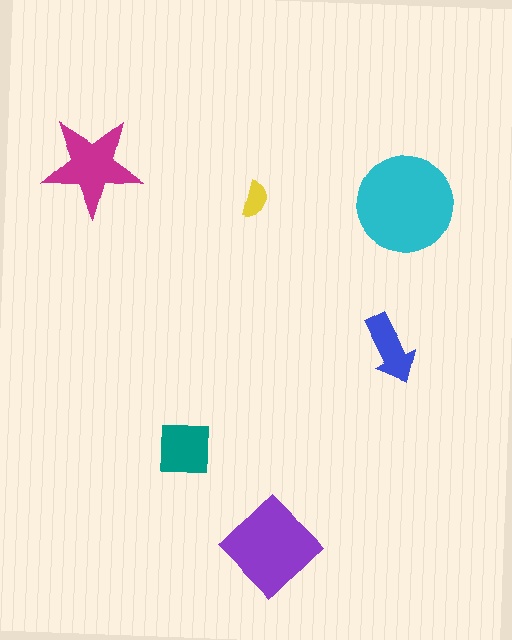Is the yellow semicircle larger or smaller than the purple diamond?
Smaller.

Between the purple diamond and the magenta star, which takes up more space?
The purple diamond.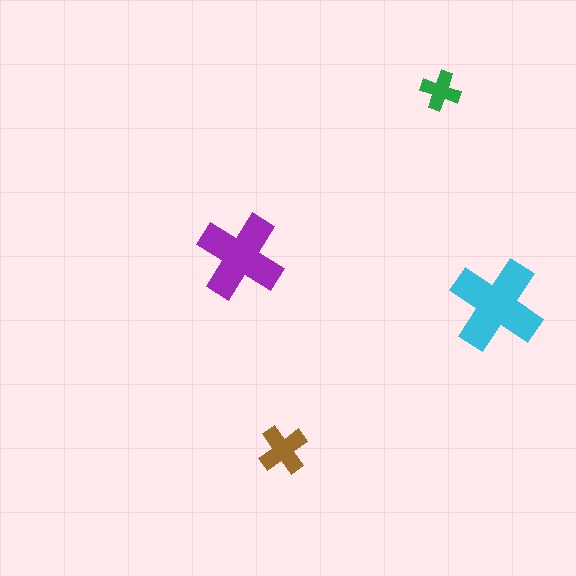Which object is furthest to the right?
The cyan cross is rightmost.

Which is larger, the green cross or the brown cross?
The brown one.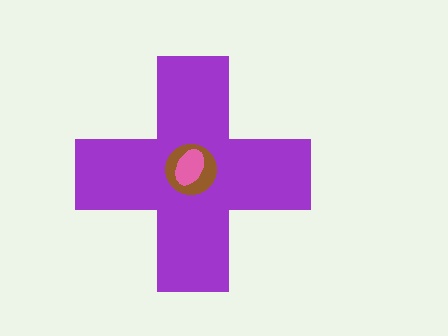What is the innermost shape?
The pink ellipse.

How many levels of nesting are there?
3.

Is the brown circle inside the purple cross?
Yes.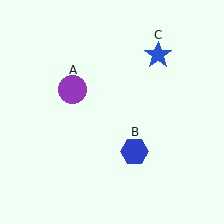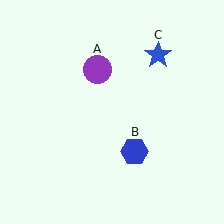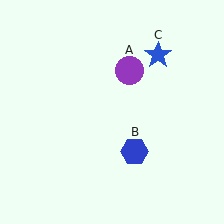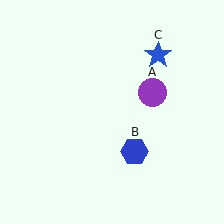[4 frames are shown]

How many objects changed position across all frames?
1 object changed position: purple circle (object A).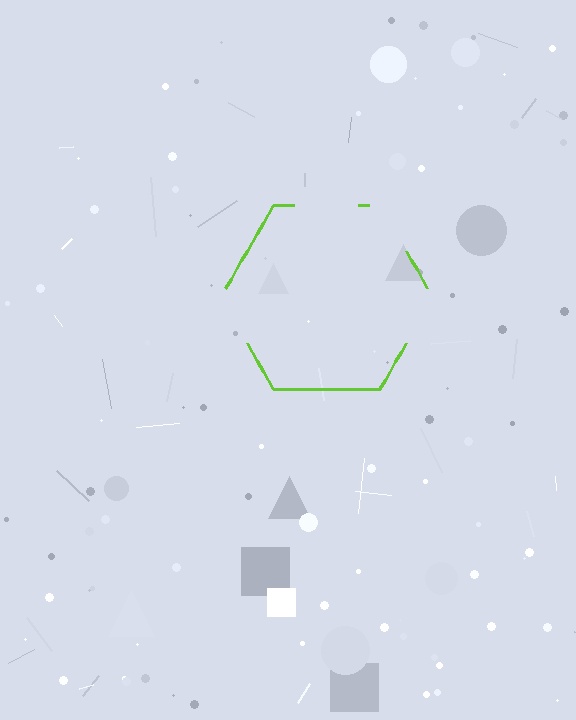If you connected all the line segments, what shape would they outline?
They would outline a hexagon.